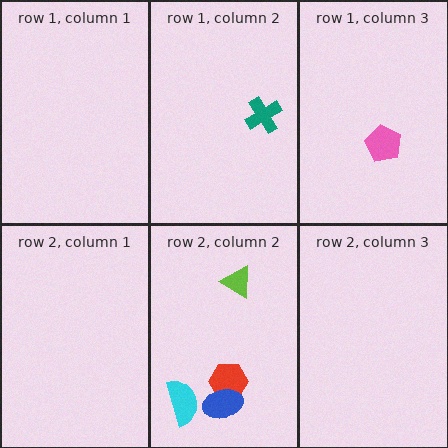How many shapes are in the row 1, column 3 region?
1.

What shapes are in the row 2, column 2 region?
The cyan semicircle, the red hexagon, the blue ellipse, the lime triangle.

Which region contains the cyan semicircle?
The row 2, column 2 region.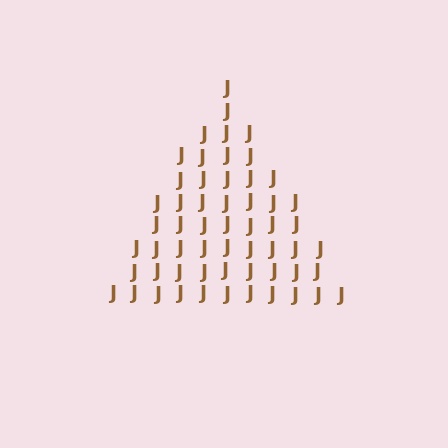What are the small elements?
The small elements are letter J's.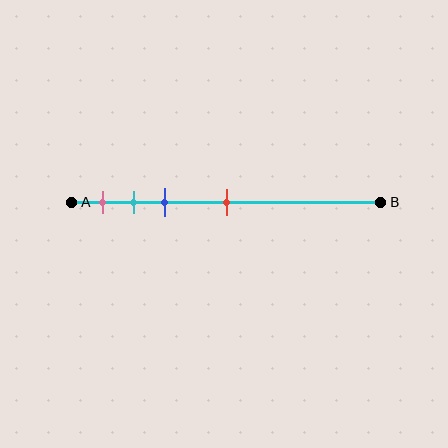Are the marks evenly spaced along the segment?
No, the marks are not evenly spaced.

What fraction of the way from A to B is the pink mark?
The pink mark is approximately 10% (0.1) of the way from A to B.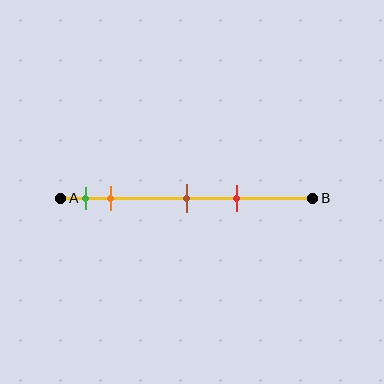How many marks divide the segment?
There are 4 marks dividing the segment.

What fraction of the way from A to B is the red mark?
The red mark is approximately 70% (0.7) of the way from A to B.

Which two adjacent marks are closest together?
The green and orange marks are the closest adjacent pair.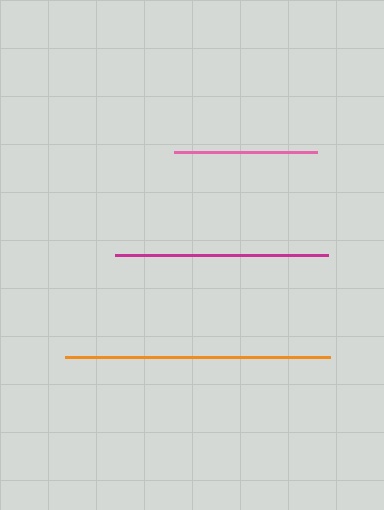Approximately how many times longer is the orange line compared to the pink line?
The orange line is approximately 1.9 times the length of the pink line.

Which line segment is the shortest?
The pink line is the shortest at approximately 143 pixels.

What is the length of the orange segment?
The orange segment is approximately 265 pixels long.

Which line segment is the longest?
The orange line is the longest at approximately 265 pixels.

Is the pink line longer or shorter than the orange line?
The orange line is longer than the pink line.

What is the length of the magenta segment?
The magenta segment is approximately 213 pixels long.